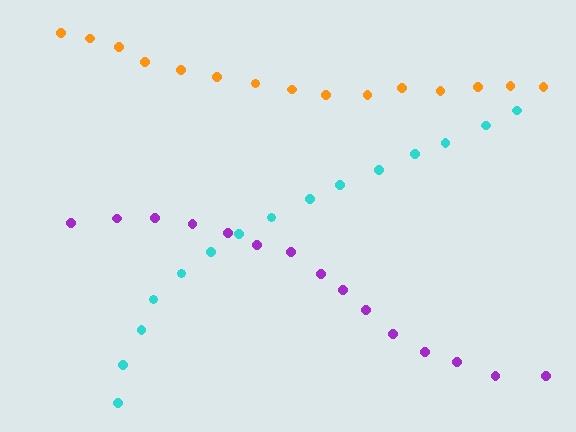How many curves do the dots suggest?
There are 3 distinct paths.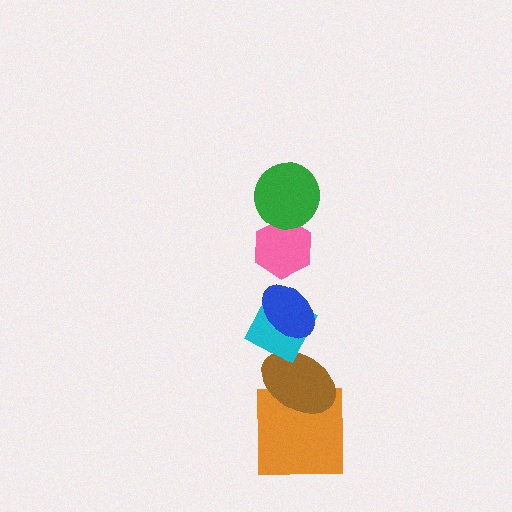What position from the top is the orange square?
The orange square is 6th from the top.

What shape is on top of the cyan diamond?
The blue ellipse is on top of the cyan diamond.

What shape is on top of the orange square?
The brown ellipse is on top of the orange square.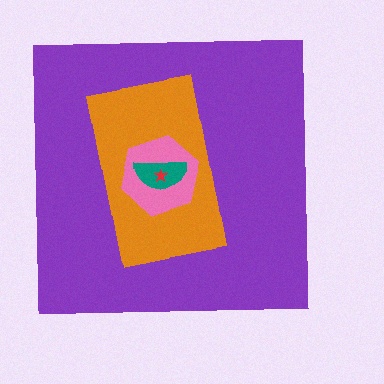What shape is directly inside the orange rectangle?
The pink hexagon.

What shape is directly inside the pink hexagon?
The teal semicircle.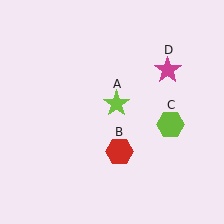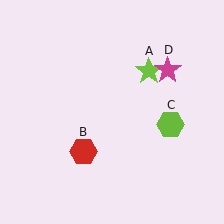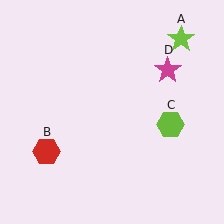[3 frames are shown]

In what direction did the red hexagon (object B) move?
The red hexagon (object B) moved left.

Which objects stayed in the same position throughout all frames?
Lime hexagon (object C) and magenta star (object D) remained stationary.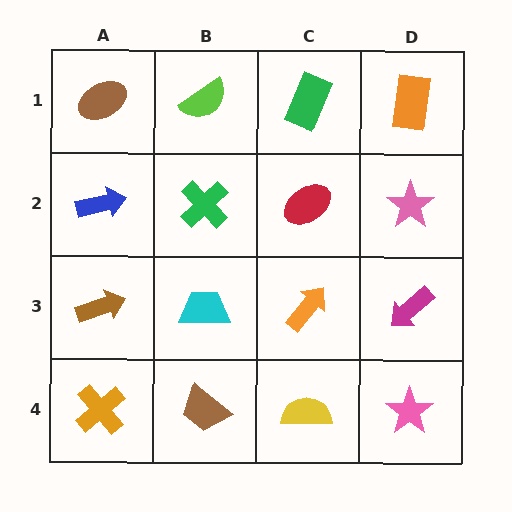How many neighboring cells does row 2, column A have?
3.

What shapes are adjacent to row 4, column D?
A magenta arrow (row 3, column D), a yellow semicircle (row 4, column C).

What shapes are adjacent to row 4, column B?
A cyan trapezoid (row 3, column B), an orange cross (row 4, column A), a yellow semicircle (row 4, column C).